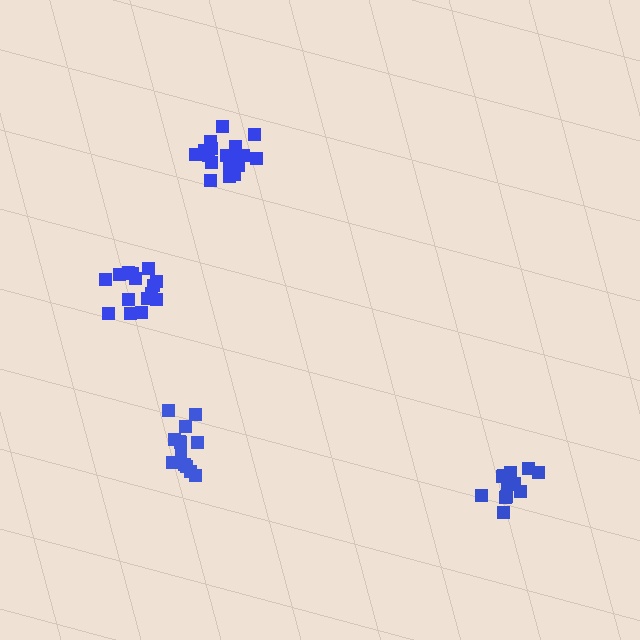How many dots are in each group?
Group 1: 13 dots, Group 2: 13 dots, Group 3: 18 dots, Group 4: 15 dots (59 total).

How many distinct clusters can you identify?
There are 4 distinct clusters.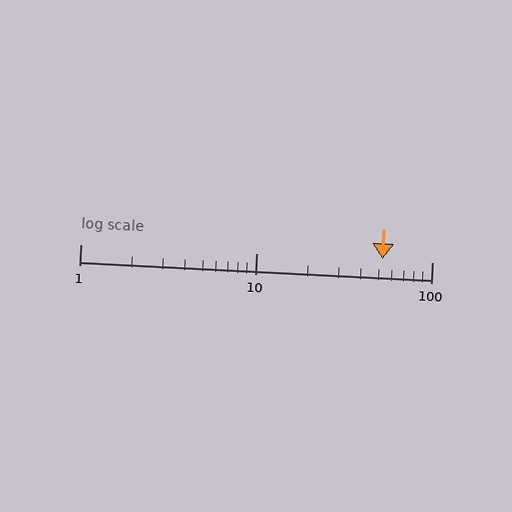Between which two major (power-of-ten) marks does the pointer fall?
The pointer is between 10 and 100.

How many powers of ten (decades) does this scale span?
The scale spans 2 decades, from 1 to 100.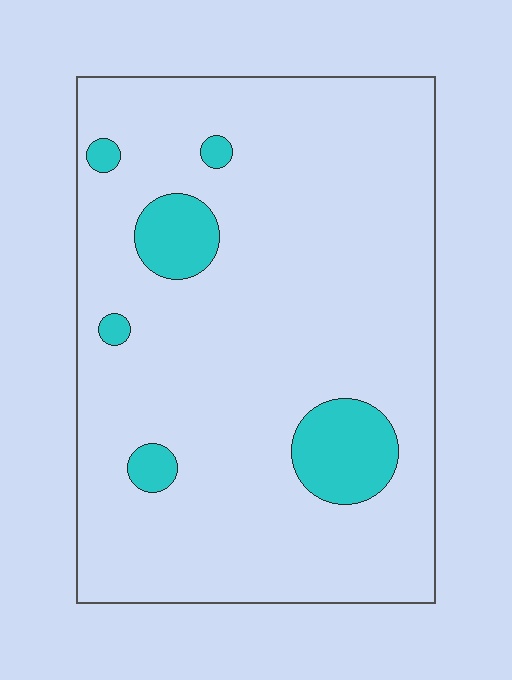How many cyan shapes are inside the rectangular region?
6.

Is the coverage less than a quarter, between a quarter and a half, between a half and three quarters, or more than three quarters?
Less than a quarter.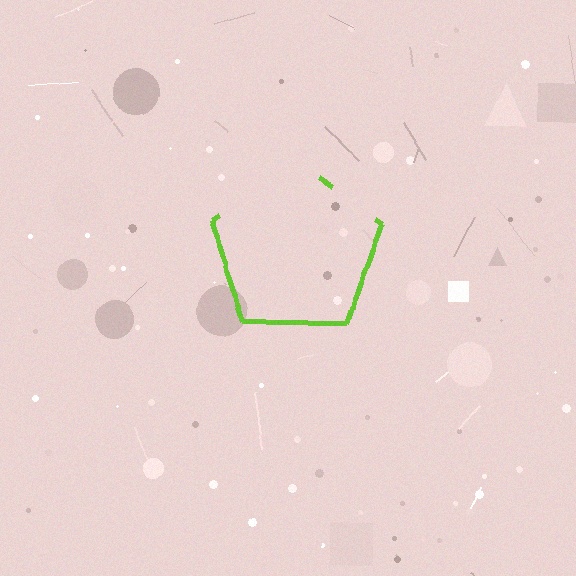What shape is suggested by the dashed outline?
The dashed outline suggests a pentagon.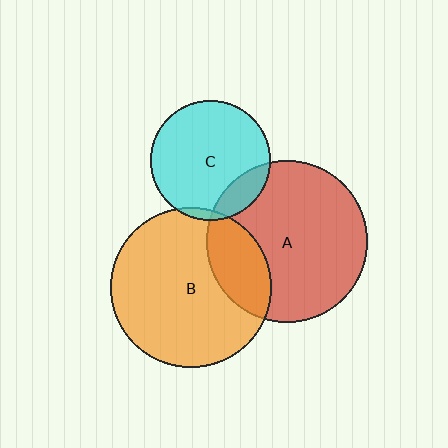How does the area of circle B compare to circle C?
Approximately 1.8 times.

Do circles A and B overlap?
Yes.